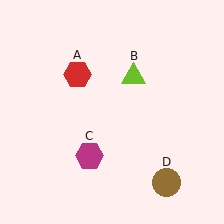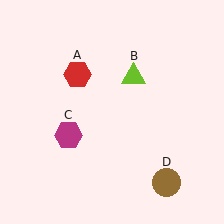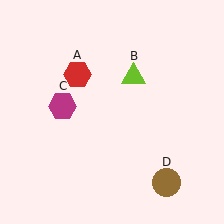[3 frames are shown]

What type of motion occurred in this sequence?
The magenta hexagon (object C) rotated clockwise around the center of the scene.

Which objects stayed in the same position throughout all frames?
Red hexagon (object A) and lime triangle (object B) and brown circle (object D) remained stationary.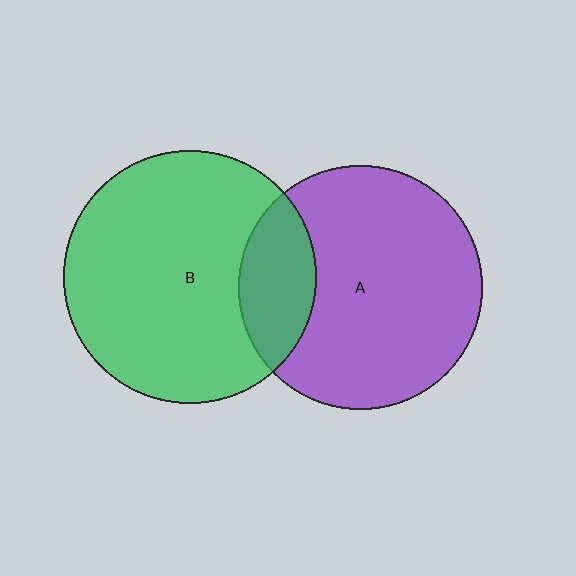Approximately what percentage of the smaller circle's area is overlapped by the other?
Approximately 20%.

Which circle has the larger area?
Circle B (green).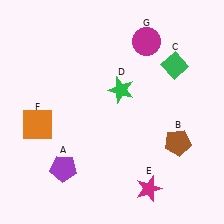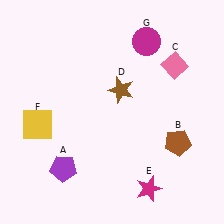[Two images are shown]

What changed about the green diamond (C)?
In Image 1, C is green. In Image 2, it changed to pink.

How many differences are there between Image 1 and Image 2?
There are 3 differences between the two images.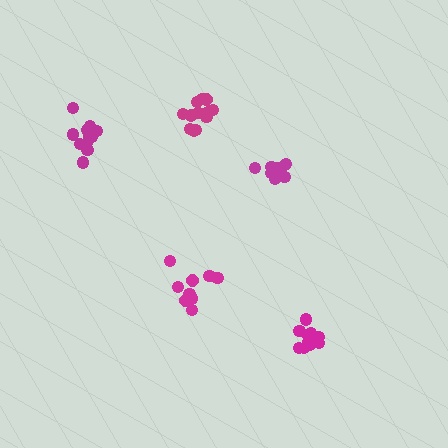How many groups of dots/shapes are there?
There are 5 groups.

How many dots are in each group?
Group 1: 11 dots, Group 2: 9 dots, Group 3: 10 dots, Group 4: 13 dots, Group 5: 12 dots (55 total).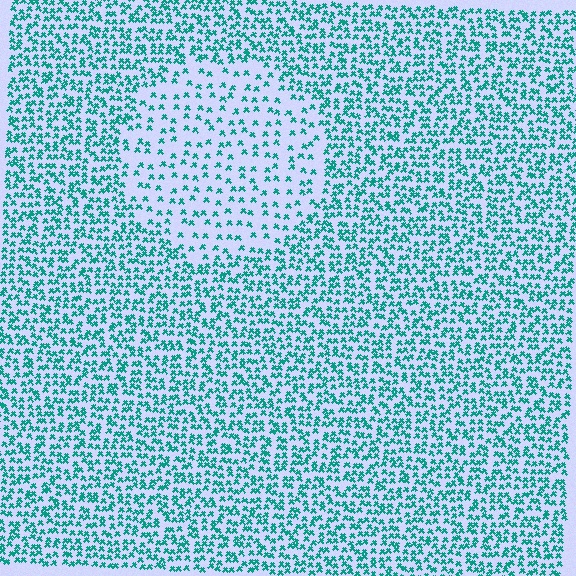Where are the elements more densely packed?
The elements are more densely packed outside the circle boundary.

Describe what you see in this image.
The image contains small teal elements arranged at two different densities. A circle-shaped region is visible where the elements are less densely packed than the surrounding area.